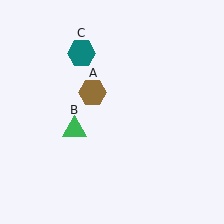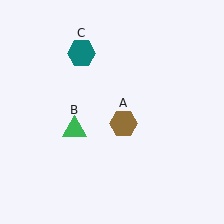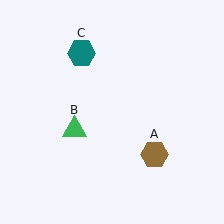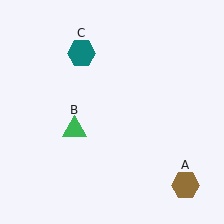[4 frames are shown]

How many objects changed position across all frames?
1 object changed position: brown hexagon (object A).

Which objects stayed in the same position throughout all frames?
Green triangle (object B) and teal hexagon (object C) remained stationary.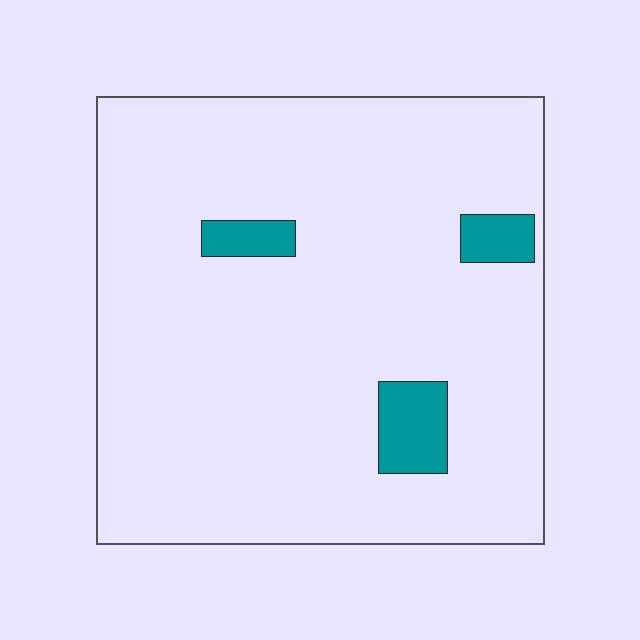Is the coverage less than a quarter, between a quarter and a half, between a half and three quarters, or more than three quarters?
Less than a quarter.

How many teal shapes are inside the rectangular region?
3.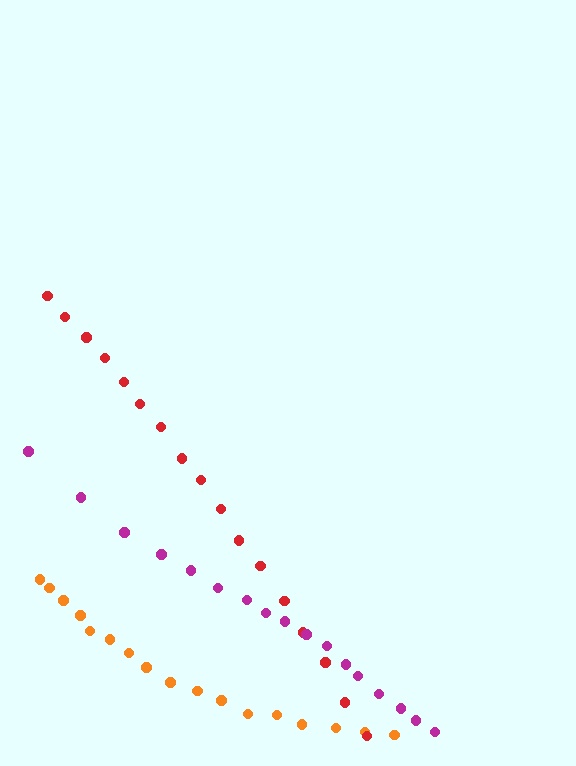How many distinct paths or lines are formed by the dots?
There are 3 distinct paths.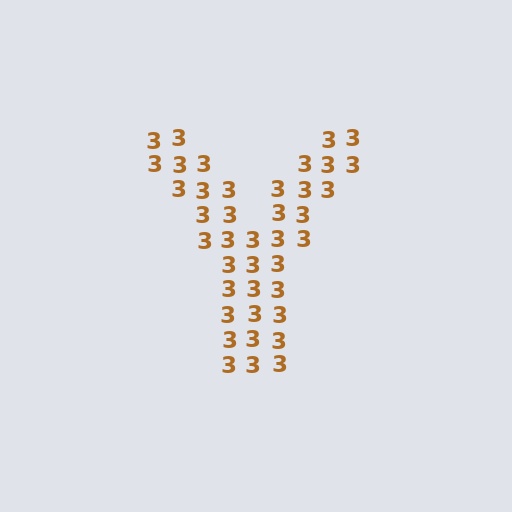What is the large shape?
The large shape is the letter Y.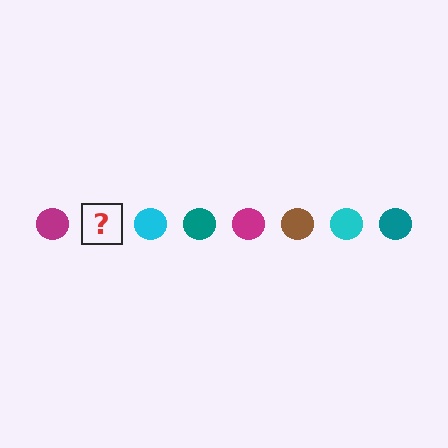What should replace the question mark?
The question mark should be replaced with a brown circle.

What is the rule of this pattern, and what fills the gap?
The rule is that the pattern cycles through magenta, brown, cyan, teal circles. The gap should be filled with a brown circle.